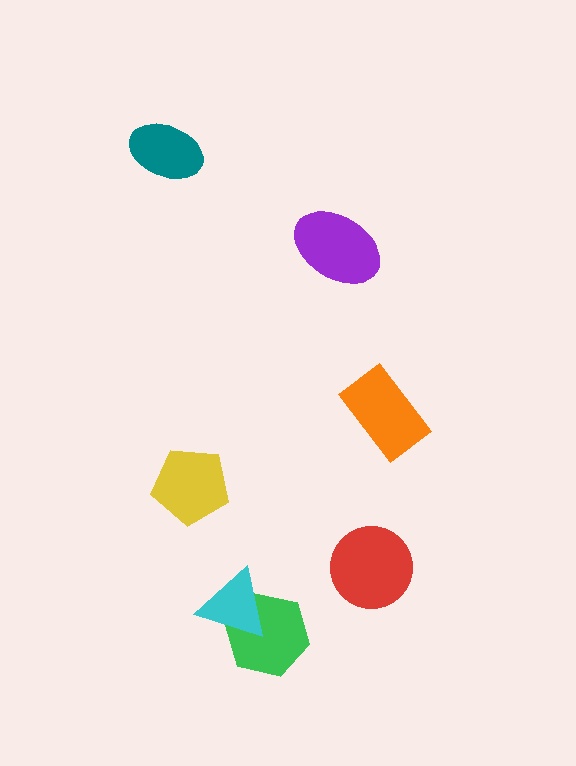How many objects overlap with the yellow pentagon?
0 objects overlap with the yellow pentagon.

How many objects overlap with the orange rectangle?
0 objects overlap with the orange rectangle.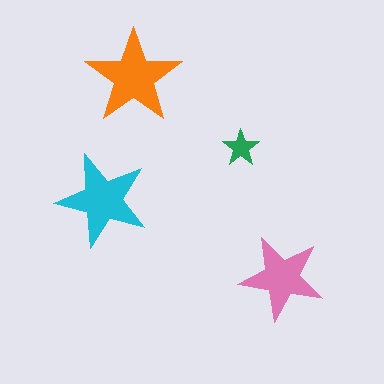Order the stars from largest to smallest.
the orange one, the cyan one, the pink one, the green one.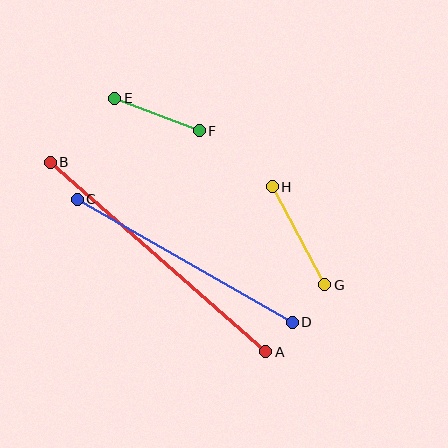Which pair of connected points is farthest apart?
Points A and B are farthest apart.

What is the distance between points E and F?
The distance is approximately 90 pixels.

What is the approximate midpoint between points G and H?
The midpoint is at approximately (298, 236) pixels.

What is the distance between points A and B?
The distance is approximately 287 pixels.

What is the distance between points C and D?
The distance is approximately 247 pixels.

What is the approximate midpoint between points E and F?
The midpoint is at approximately (157, 115) pixels.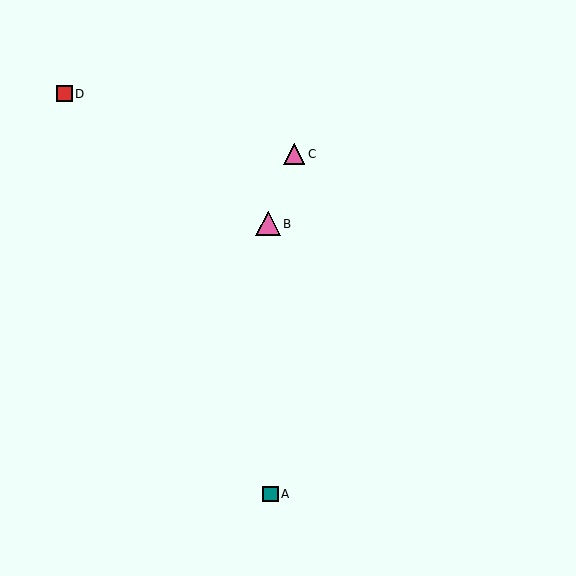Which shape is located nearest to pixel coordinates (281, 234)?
The pink triangle (labeled B) at (268, 224) is nearest to that location.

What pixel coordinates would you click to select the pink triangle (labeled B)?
Click at (268, 224) to select the pink triangle B.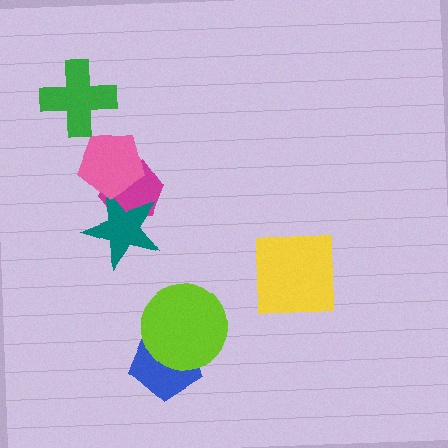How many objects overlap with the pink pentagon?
2 objects overlap with the pink pentagon.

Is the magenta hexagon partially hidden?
Yes, it is partially covered by another shape.